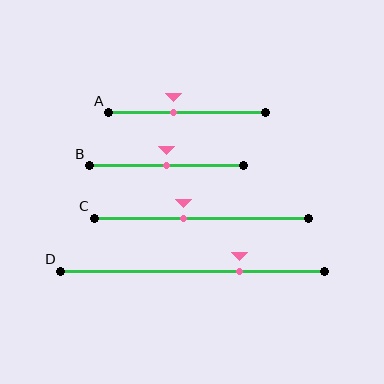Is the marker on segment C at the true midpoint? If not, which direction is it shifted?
No, the marker on segment C is shifted to the left by about 8% of the segment length.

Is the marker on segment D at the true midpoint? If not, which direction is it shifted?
No, the marker on segment D is shifted to the right by about 18% of the segment length.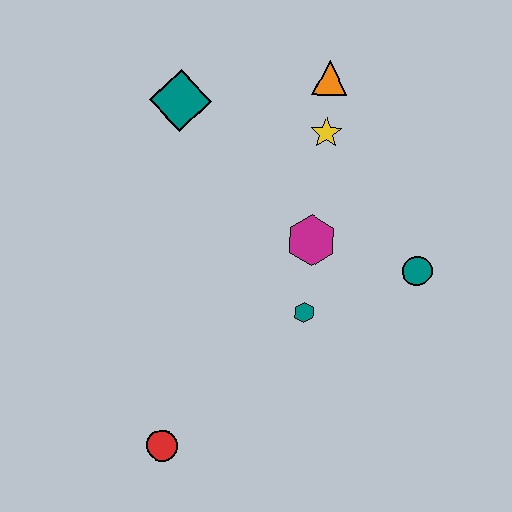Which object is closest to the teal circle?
The magenta hexagon is closest to the teal circle.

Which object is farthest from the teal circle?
The red circle is farthest from the teal circle.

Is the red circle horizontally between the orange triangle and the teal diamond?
No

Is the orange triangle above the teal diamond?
Yes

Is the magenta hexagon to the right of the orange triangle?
No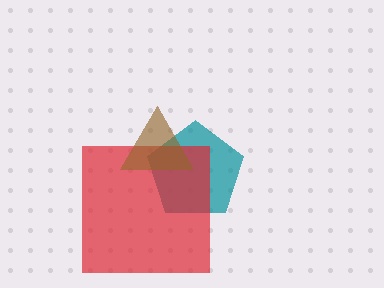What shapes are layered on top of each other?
The layered shapes are: a teal pentagon, a red square, a brown triangle.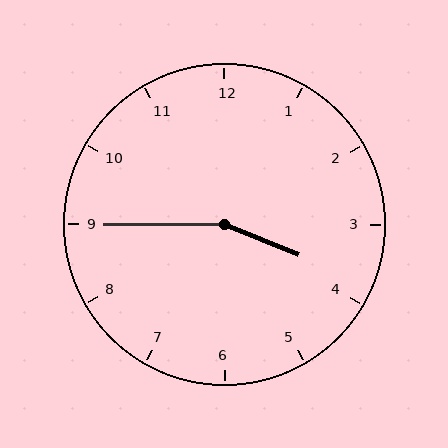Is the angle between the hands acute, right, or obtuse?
It is obtuse.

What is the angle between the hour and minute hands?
Approximately 158 degrees.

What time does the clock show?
3:45.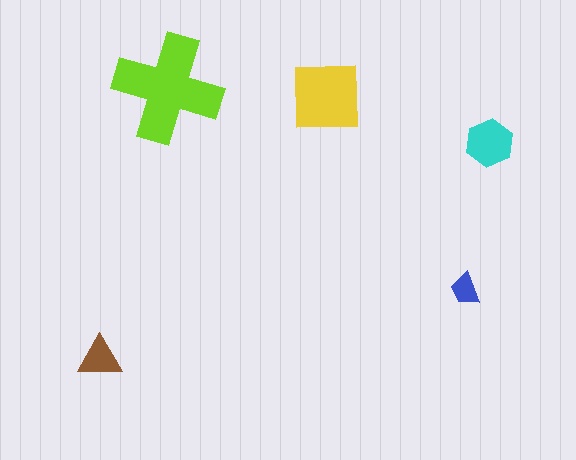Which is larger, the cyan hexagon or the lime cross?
The lime cross.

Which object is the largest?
The lime cross.